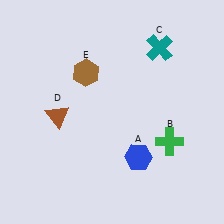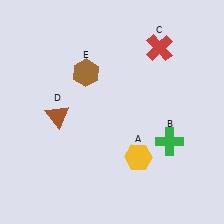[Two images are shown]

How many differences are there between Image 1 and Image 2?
There are 2 differences between the two images.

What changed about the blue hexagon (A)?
In Image 1, A is blue. In Image 2, it changed to yellow.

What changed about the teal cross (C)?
In Image 1, C is teal. In Image 2, it changed to red.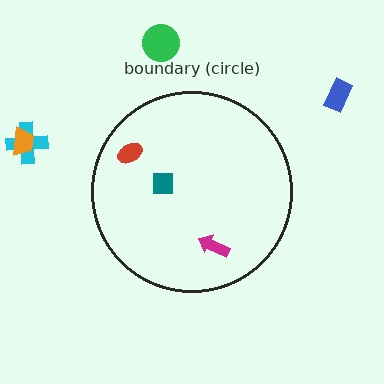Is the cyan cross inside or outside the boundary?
Outside.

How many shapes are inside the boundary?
3 inside, 4 outside.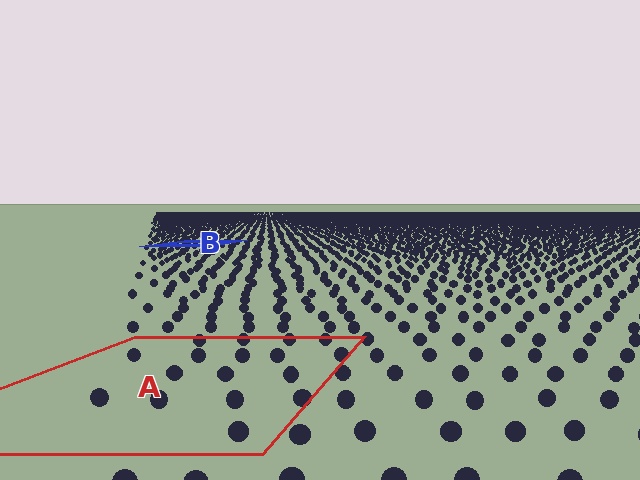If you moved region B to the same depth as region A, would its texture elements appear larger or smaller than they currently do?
They would appear larger. At a closer depth, the same texture elements are projected at a bigger on-screen size.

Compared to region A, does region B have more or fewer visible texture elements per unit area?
Region B has more texture elements per unit area — they are packed more densely because it is farther away.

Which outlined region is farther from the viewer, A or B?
Region B is farther from the viewer — the texture elements inside it appear smaller and more densely packed.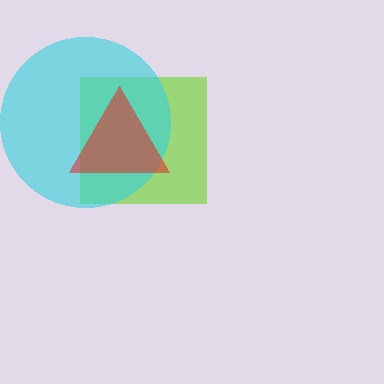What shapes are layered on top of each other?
The layered shapes are: a lime square, a cyan circle, a red triangle.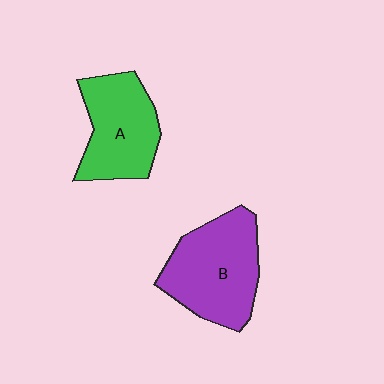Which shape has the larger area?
Shape B (purple).